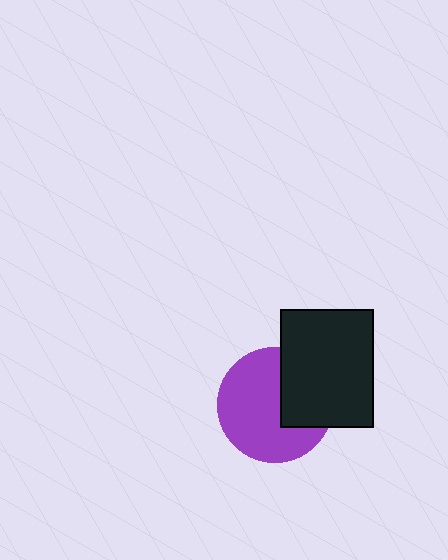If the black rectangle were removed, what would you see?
You would see the complete purple circle.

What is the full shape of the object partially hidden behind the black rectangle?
The partially hidden object is a purple circle.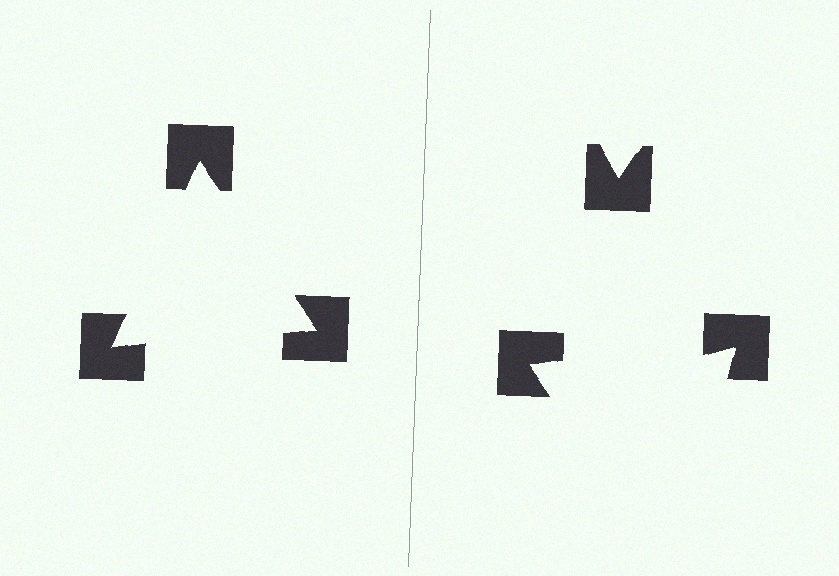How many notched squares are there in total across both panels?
6 — 3 on each side.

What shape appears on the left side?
An illusory triangle.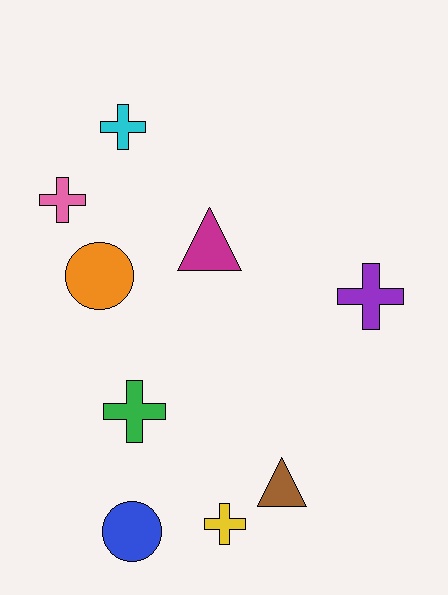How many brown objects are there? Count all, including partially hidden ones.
There is 1 brown object.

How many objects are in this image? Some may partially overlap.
There are 9 objects.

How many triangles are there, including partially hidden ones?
There are 2 triangles.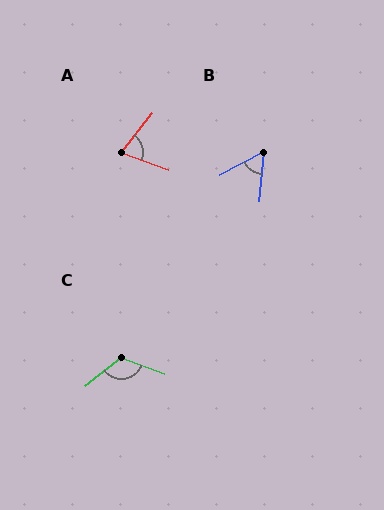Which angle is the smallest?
B, at approximately 57 degrees.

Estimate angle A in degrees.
Approximately 71 degrees.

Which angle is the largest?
C, at approximately 123 degrees.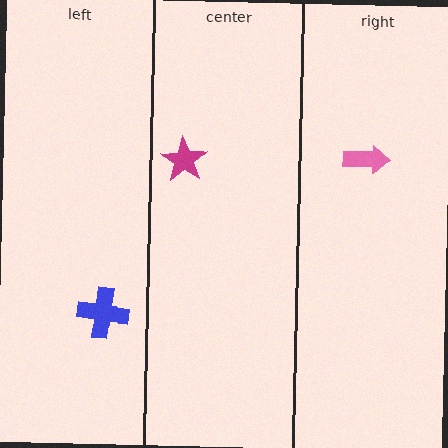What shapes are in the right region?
The pink arrow.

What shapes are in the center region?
The magenta star.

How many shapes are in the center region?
1.